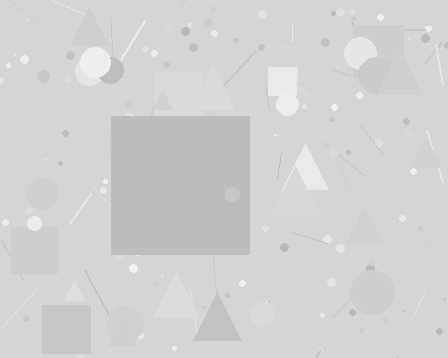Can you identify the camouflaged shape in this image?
The camouflaged shape is a square.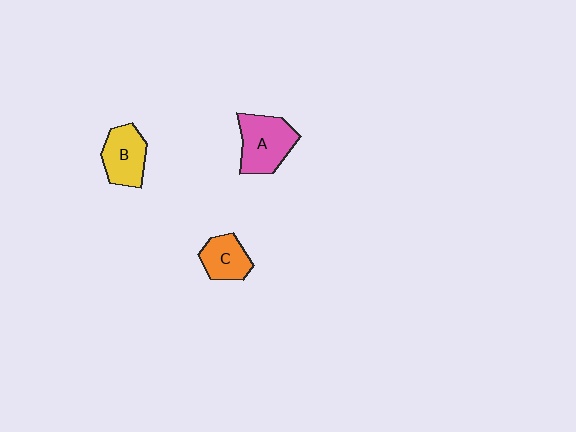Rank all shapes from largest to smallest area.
From largest to smallest: A (pink), B (yellow), C (orange).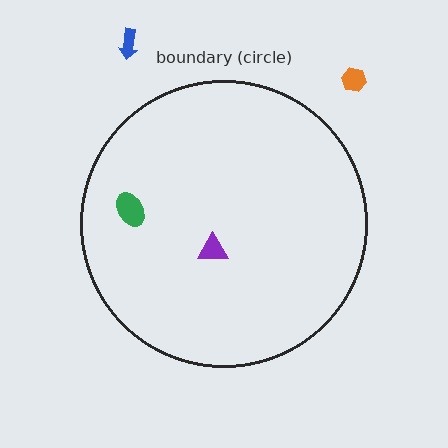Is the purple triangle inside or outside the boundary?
Inside.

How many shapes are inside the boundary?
2 inside, 2 outside.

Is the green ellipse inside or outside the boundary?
Inside.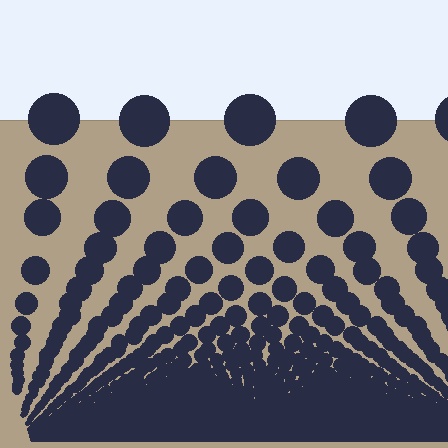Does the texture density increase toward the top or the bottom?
Density increases toward the bottom.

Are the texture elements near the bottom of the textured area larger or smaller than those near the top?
Smaller. The gradient is inverted — elements near the bottom are smaller and denser.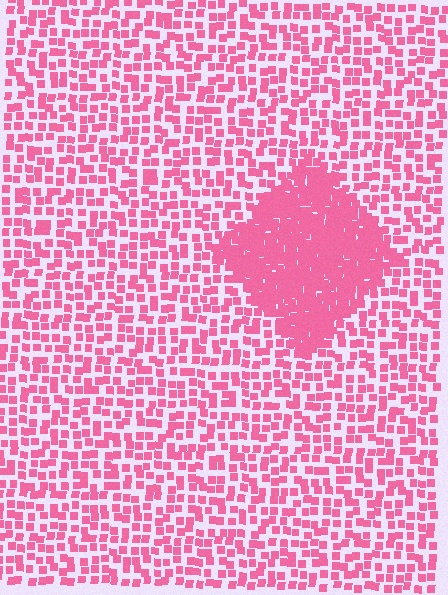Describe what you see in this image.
The image contains small pink elements arranged at two different densities. A diamond-shaped region is visible where the elements are more densely packed than the surrounding area.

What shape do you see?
I see a diamond.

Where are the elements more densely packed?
The elements are more densely packed inside the diamond boundary.